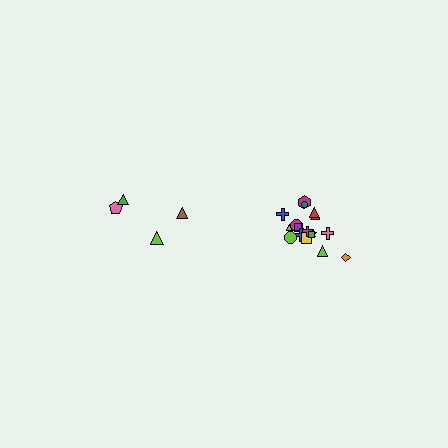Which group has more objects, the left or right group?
The right group.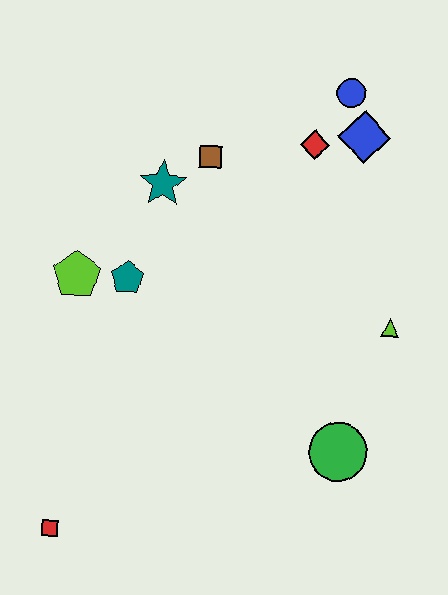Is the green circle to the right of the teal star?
Yes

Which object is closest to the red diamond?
The blue diamond is closest to the red diamond.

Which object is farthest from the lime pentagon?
The blue circle is farthest from the lime pentagon.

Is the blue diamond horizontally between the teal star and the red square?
No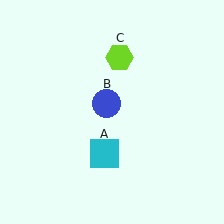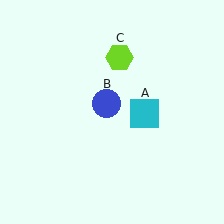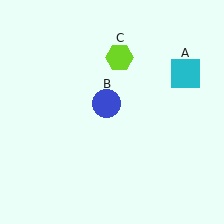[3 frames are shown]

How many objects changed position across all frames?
1 object changed position: cyan square (object A).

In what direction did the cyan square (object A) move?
The cyan square (object A) moved up and to the right.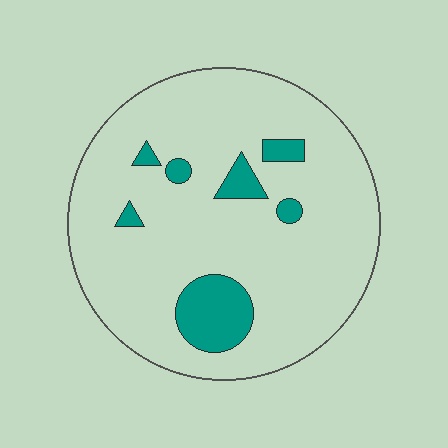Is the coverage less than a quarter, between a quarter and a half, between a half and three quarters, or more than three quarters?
Less than a quarter.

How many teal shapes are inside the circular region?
7.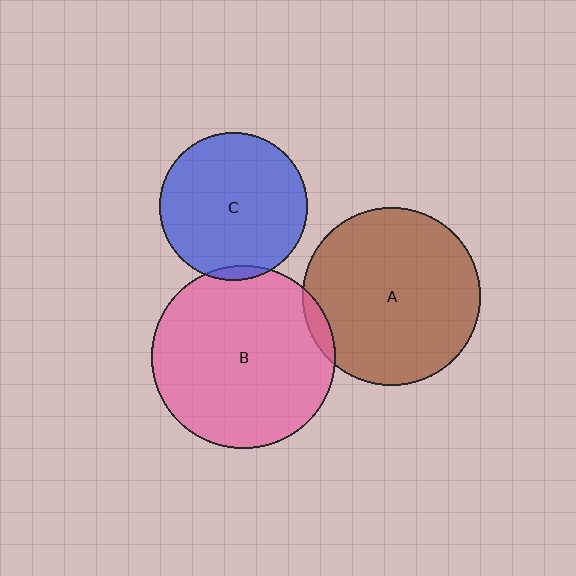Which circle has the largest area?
Circle B (pink).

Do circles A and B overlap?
Yes.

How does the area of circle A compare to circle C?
Approximately 1.4 times.